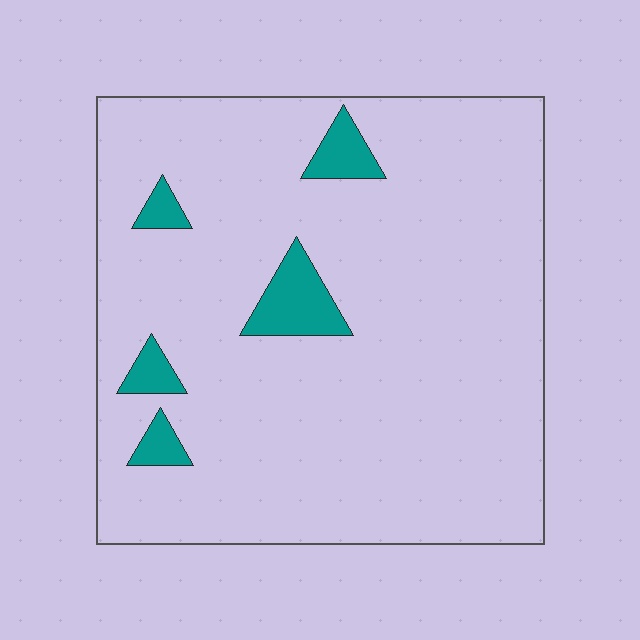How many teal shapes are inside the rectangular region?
5.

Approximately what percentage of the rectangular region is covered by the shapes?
Approximately 5%.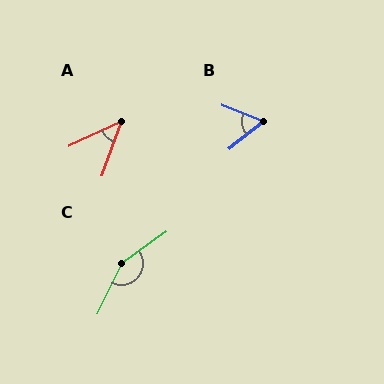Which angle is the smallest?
A, at approximately 45 degrees.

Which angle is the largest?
C, at approximately 151 degrees.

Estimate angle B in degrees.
Approximately 61 degrees.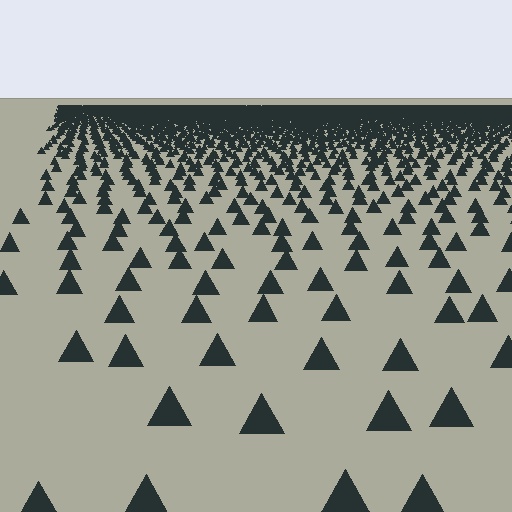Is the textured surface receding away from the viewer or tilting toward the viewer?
The surface is receding away from the viewer. Texture elements get smaller and denser toward the top.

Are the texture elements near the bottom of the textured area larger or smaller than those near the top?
Larger. Near the bottom, elements are closer to the viewer and appear at a bigger on-screen size.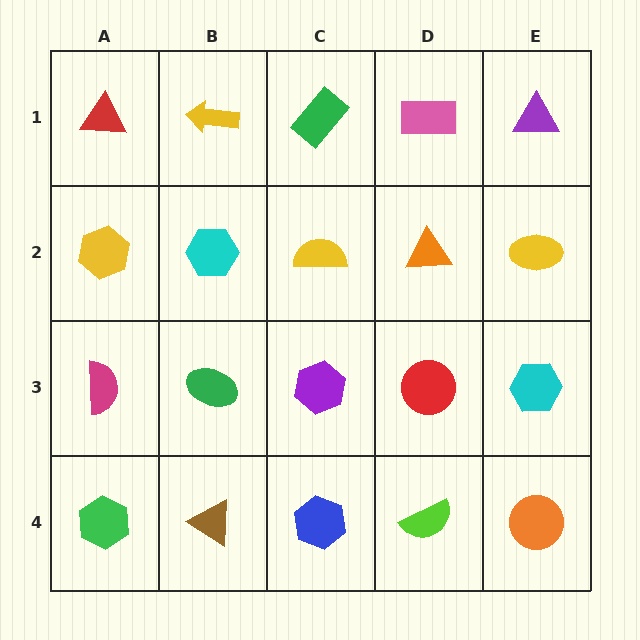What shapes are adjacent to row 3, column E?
A yellow ellipse (row 2, column E), an orange circle (row 4, column E), a red circle (row 3, column D).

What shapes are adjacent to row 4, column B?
A green ellipse (row 3, column B), a green hexagon (row 4, column A), a blue hexagon (row 4, column C).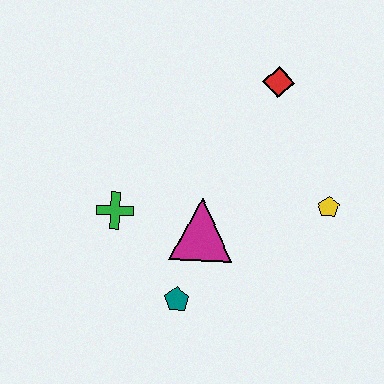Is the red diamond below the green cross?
No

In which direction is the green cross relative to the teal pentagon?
The green cross is above the teal pentagon.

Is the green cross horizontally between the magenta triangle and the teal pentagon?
No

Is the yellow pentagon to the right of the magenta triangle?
Yes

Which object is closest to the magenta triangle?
The teal pentagon is closest to the magenta triangle.